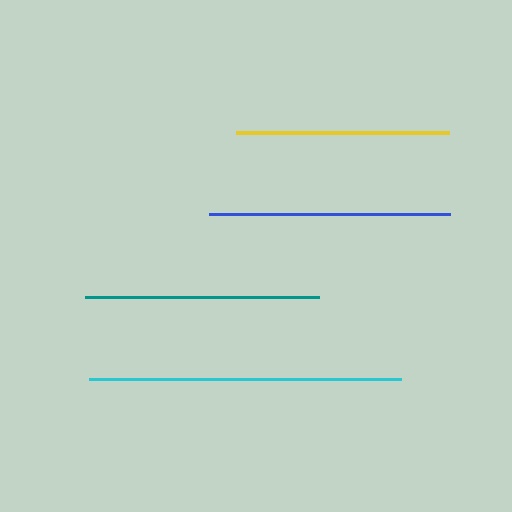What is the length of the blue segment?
The blue segment is approximately 241 pixels long.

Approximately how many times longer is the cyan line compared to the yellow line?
The cyan line is approximately 1.5 times the length of the yellow line.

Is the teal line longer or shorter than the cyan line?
The cyan line is longer than the teal line.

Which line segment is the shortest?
The yellow line is the shortest at approximately 213 pixels.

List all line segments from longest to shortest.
From longest to shortest: cyan, blue, teal, yellow.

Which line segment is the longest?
The cyan line is the longest at approximately 312 pixels.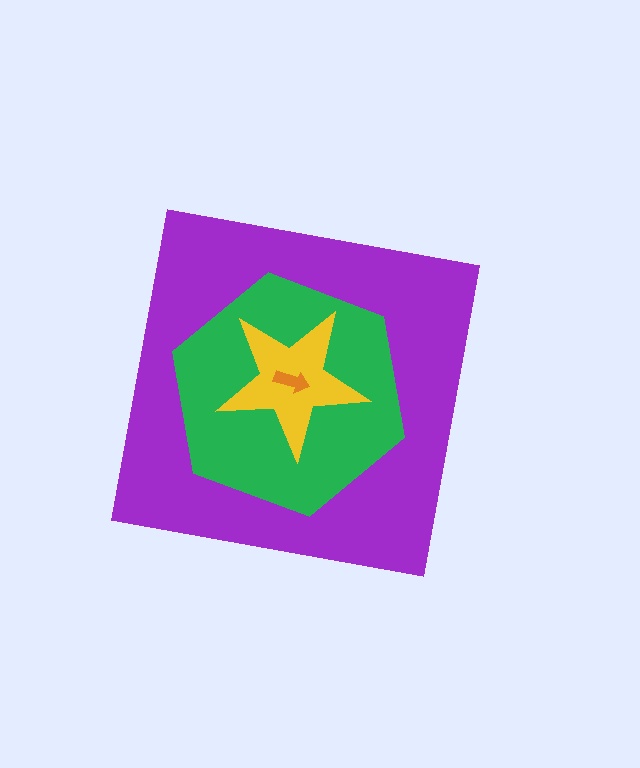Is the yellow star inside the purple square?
Yes.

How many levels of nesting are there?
4.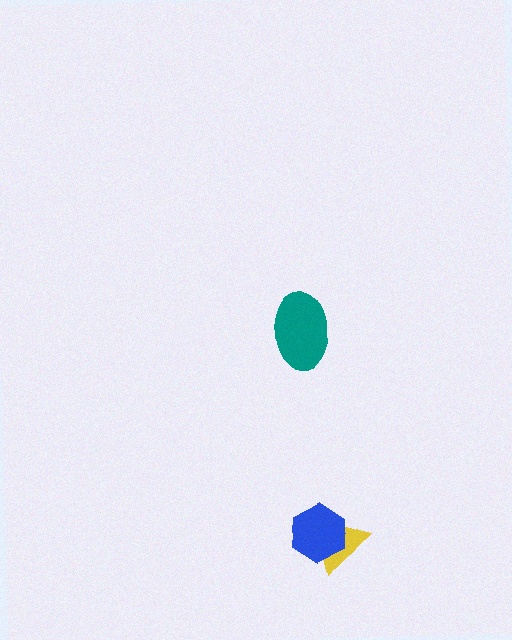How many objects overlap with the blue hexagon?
1 object overlaps with the blue hexagon.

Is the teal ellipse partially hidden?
No, no other shape covers it.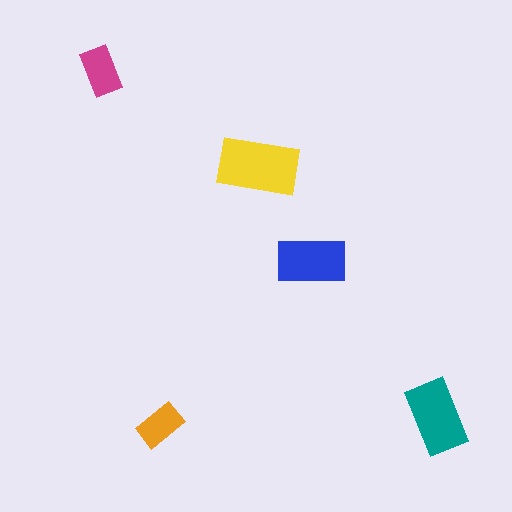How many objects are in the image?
There are 5 objects in the image.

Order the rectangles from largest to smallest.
the yellow one, the teal one, the blue one, the magenta one, the orange one.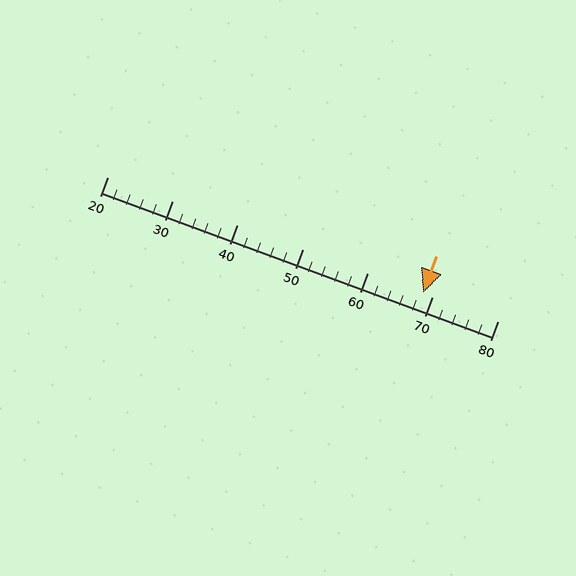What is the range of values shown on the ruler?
The ruler shows values from 20 to 80.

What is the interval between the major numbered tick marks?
The major tick marks are spaced 10 units apart.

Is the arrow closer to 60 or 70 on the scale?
The arrow is closer to 70.